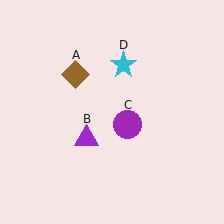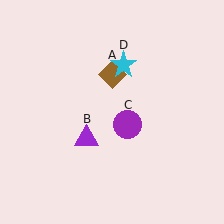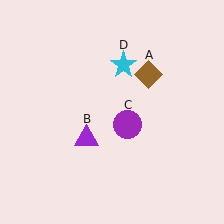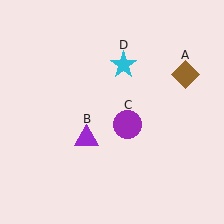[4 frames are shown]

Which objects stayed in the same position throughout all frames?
Purple triangle (object B) and purple circle (object C) and cyan star (object D) remained stationary.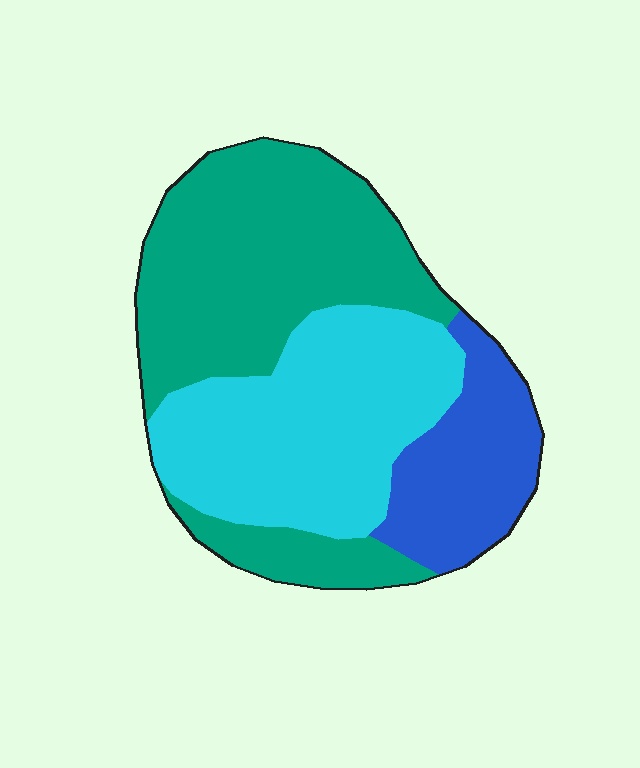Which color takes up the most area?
Teal, at roughly 45%.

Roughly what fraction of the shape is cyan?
Cyan covers about 35% of the shape.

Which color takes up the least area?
Blue, at roughly 20%.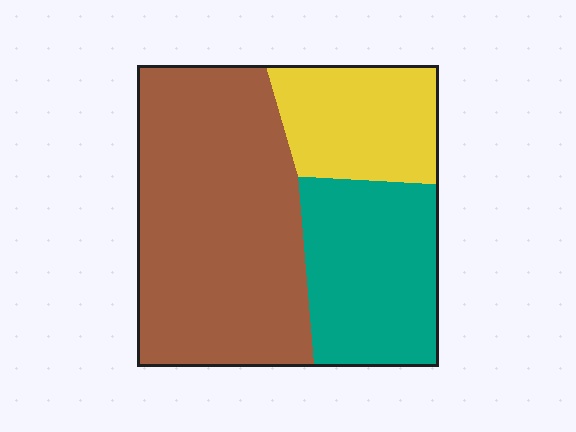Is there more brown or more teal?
Brown.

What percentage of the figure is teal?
Teal takes up between a sixth and a third of the figure.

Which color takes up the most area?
Brown, at roughly 55%.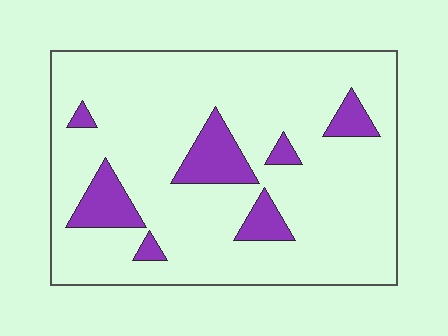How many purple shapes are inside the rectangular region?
7.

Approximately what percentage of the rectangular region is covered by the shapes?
Approximately 15%.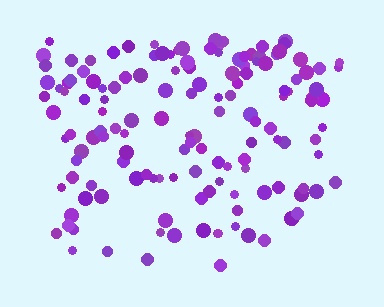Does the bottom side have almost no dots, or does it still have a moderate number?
Still a moderate number, just noticeably fewer than the top.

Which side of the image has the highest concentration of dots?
The top.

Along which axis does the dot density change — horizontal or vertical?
Vertical.